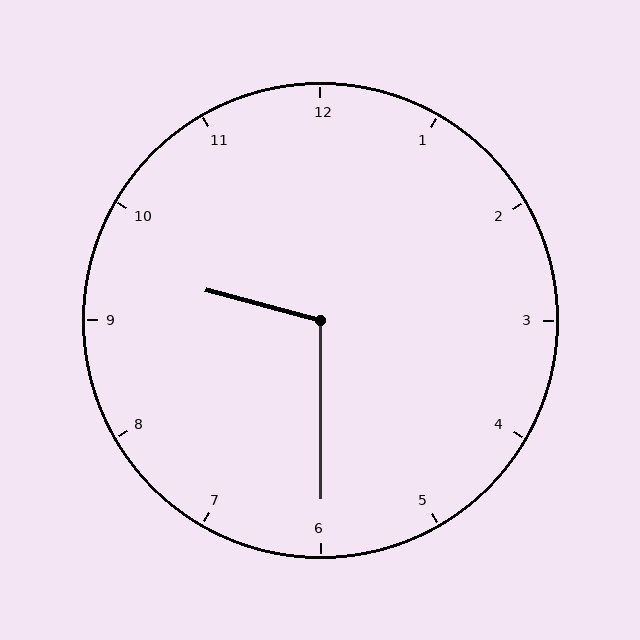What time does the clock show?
9:30.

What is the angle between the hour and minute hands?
Approximately 105 degrees.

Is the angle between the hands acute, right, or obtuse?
It is obtuse.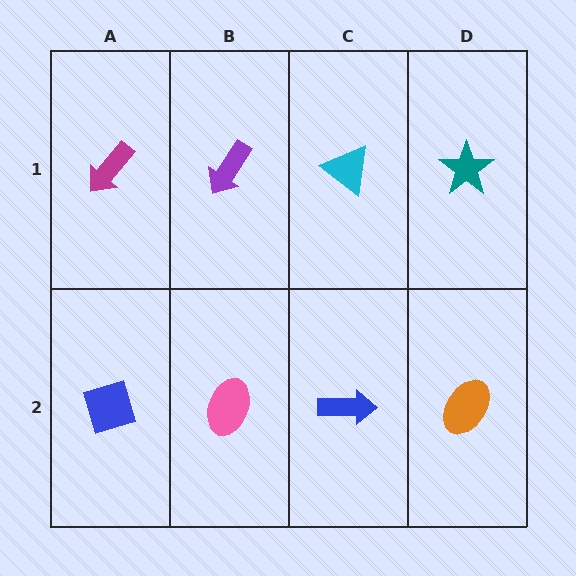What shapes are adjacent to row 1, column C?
A blue arrow (row 2, column C), a purple arrow (row 1, column B), a teal star (row 1, column D).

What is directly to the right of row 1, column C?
A teal star.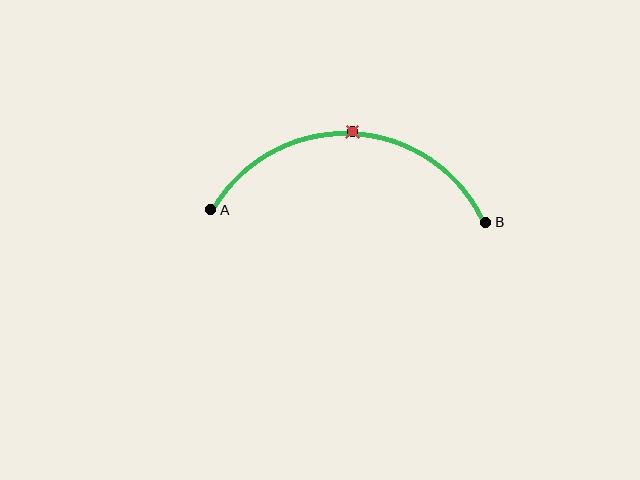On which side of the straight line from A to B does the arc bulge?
The arc bulges above the straight line connecting A and B.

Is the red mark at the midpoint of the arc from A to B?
Yes. The red mark lies on the arc at equal arc-length from both A and B — it is the arc midpoint.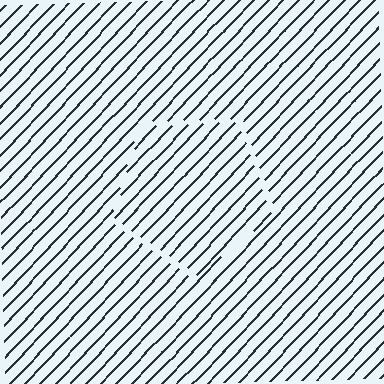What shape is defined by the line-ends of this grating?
An illusory pentagon. The interior of the shape contains the same grating, shifted by half a period — the contour is defined by the phase discontinuity where line-ends from the inner and outer gratings abut.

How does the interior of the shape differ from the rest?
The interior of the shape contains the same grating, shifted by half a period — the contour is defined by the phase discontinuity where line-ends from the inner and outer gratings abut.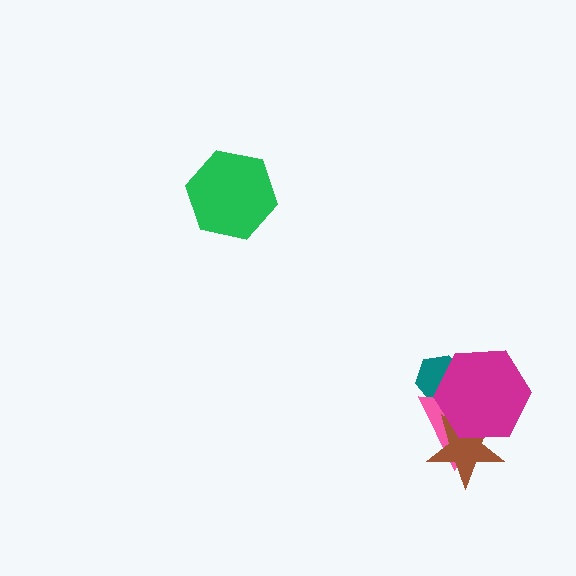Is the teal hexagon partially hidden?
Yes, it is partially covered by another shape.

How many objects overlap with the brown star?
2 objects overlap with the brown star.